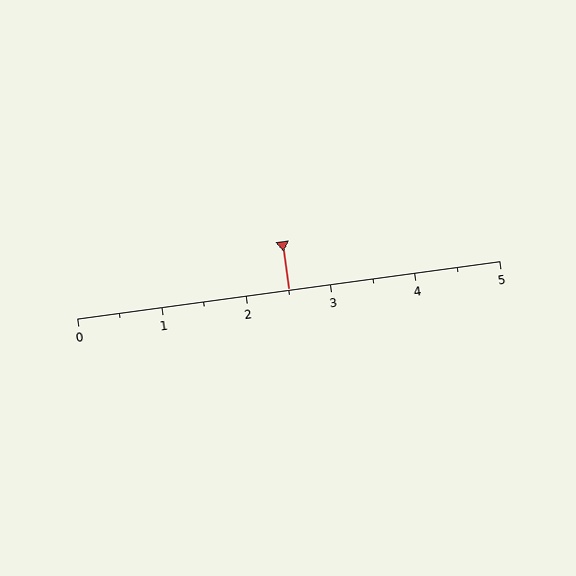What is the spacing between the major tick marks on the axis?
The major ticks are spaced 1 apart.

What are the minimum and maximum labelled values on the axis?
The axis runs from 0 to 5.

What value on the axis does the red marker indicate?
The marker indicates approximately 2.5.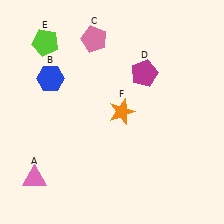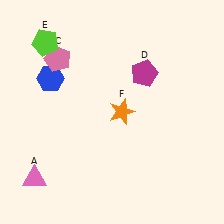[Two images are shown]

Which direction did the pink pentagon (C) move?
The pink pentagon (C) moved left.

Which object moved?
The pink pentagon (C) moved left.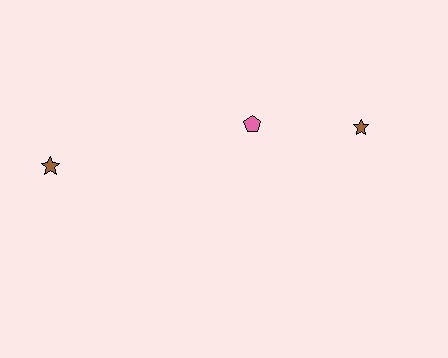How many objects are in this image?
There are 3 objects.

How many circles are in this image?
There are no circles.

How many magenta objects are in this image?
There are no magenta objects.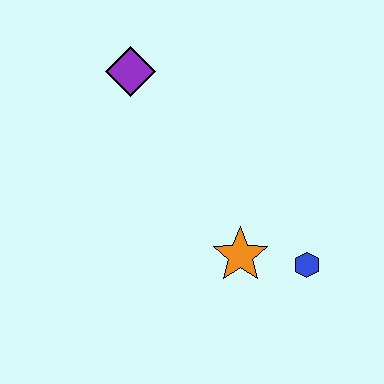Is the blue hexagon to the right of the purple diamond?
Yes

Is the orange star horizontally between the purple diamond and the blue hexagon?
Yes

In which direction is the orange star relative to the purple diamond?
The orange star is below the purple diamond.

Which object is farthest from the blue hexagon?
The purple diamond is farthest from the blue hexagon.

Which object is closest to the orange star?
The blue hexagon is closest to the orange star.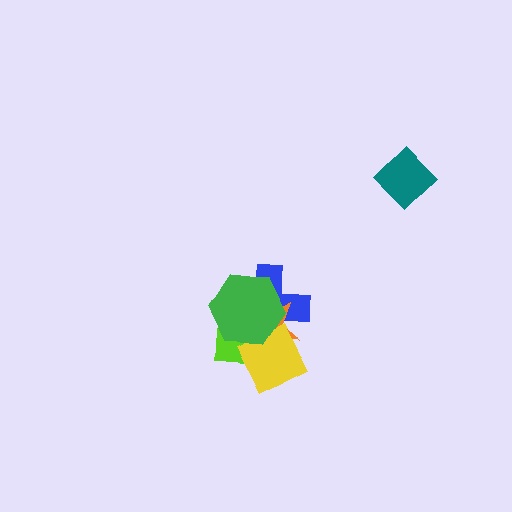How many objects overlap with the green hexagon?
4 objects overlap with the green hexagon.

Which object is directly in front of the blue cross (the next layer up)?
The orange star is directly in front of the blue cross.